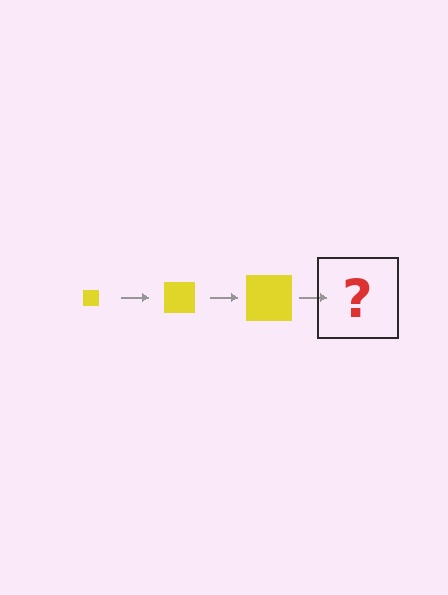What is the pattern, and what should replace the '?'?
The pattern is that the square gets progressively larger each step. The '?' should be a yellow square, larger than the previous one.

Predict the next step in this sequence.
The next step is a yellow square, larger than the previous one.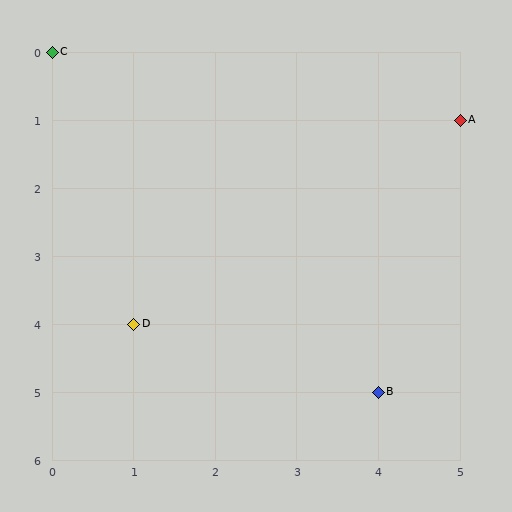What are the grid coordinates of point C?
Point C is at grid coordinates (0, 0).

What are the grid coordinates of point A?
Point A is at grid coordinates (5, 1).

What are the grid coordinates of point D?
Point D is at grid coordinates (1, 4).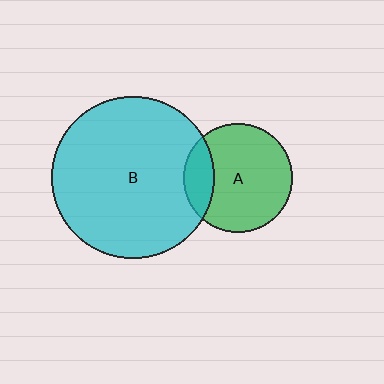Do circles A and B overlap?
Yes.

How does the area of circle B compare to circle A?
Approximately 2.2 times.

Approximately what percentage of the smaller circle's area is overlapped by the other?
Approximately 20%.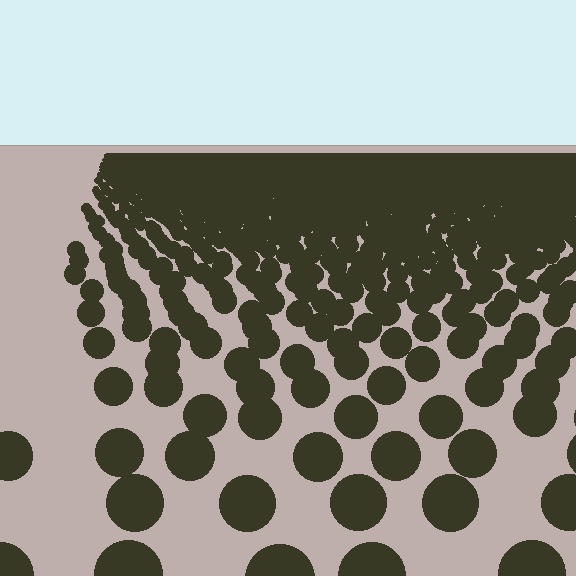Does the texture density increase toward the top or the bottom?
Density increases toward the top.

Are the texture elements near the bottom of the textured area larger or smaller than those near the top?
Larger. Near the bottom, elements are closer to the viewer and appear at a bigger on-screen size.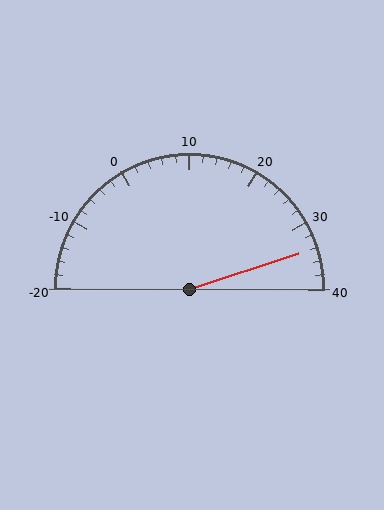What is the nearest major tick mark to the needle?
The nearest major tick mark is 30.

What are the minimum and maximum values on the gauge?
The gauge ranges from -20 to 40.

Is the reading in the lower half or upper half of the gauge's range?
The reading is in the upper half of the range (-20 to 40).